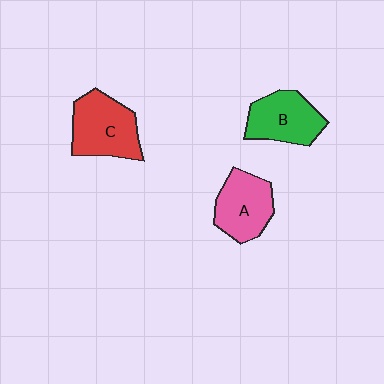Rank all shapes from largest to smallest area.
From largest to smallest: C (red), B (green), A (pink).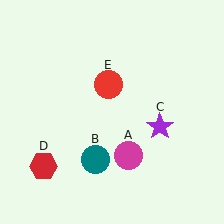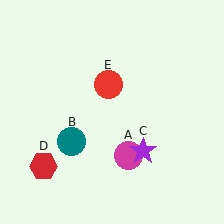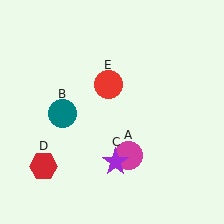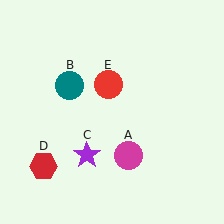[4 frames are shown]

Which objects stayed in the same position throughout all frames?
Magenta circle (object A) and red hexagon (object D) and red circle (object E) remained stationary.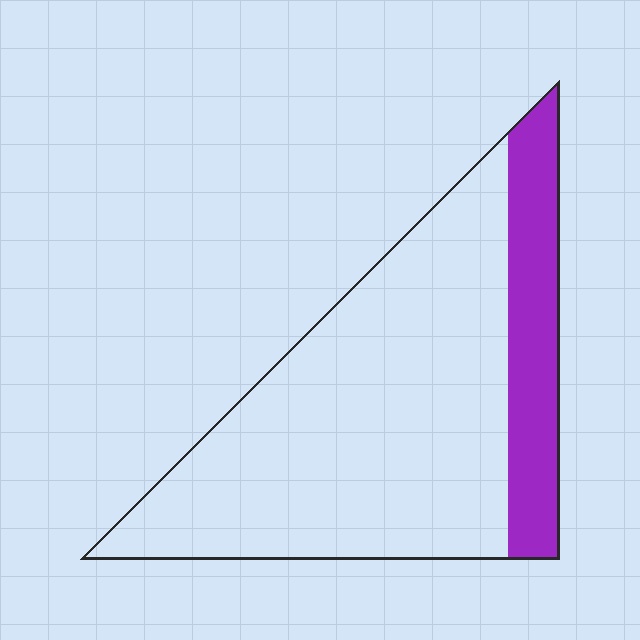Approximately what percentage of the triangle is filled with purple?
Approximately 20%.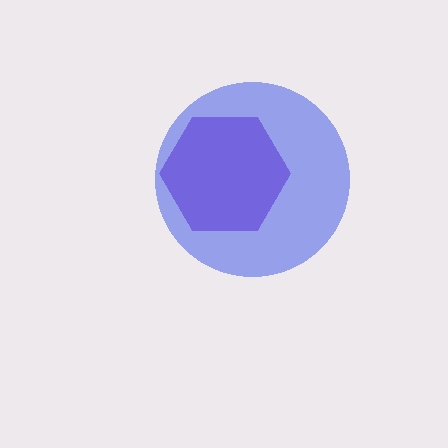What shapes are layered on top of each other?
The layered shapes are: a purple hexagon, a blue circle.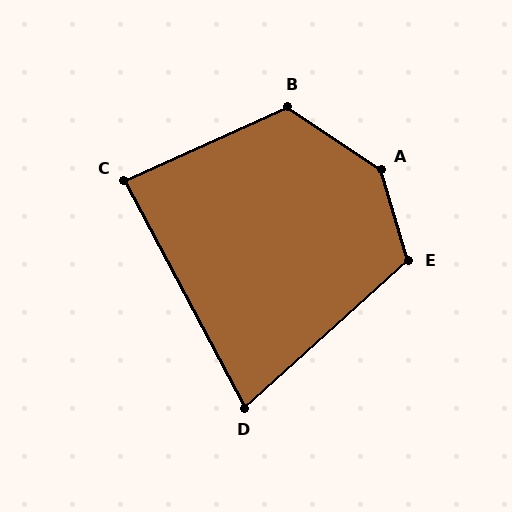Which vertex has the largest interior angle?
A, at approximately 140 degrees.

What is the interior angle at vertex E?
Approximately 116 degrees (obtuse).